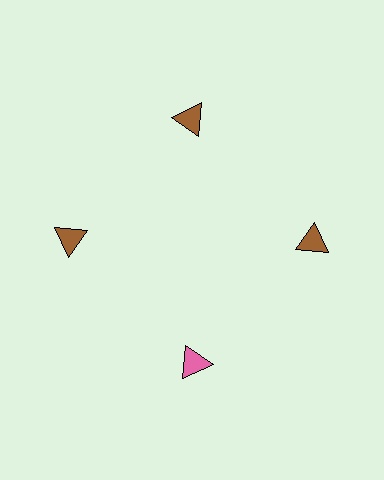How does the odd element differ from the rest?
It has a different color: pink instead of brown.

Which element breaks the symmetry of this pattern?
The pink triangle at roughly the 6 o'clock position breaks the symmetry. All other shapes are brown triangles.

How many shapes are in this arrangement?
There are 4 shapes arranged in a ring pattern.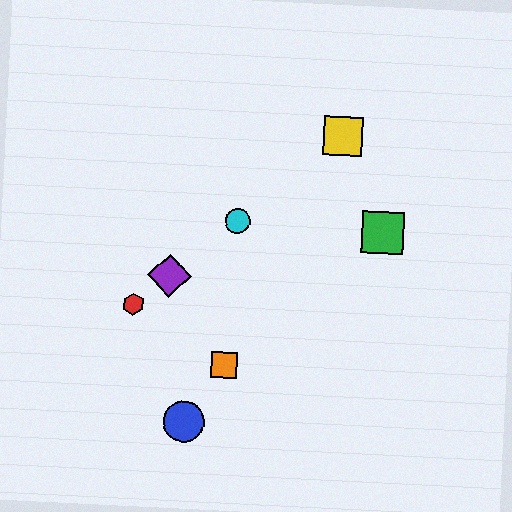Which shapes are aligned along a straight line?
The red hexagon, the yellow square, the purple diamond, the cyan circle are aligned along a straight line.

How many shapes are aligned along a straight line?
4 shapes (the red hexagon, the yellow square, the purple diamond, the cyan circle) are aligned along a straight line.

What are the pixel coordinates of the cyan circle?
The cyan circle is at (238, 221).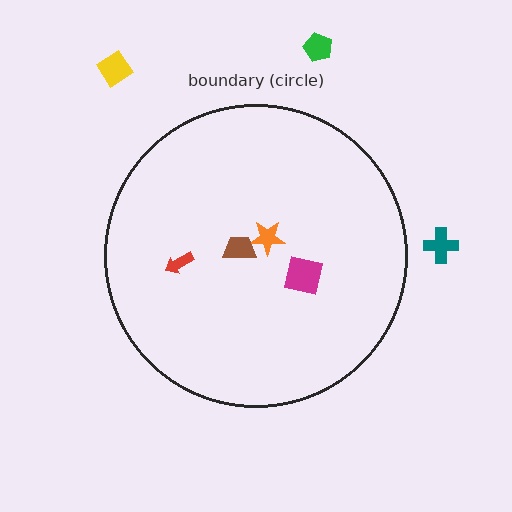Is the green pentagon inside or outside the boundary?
Outside.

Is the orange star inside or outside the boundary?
Inside.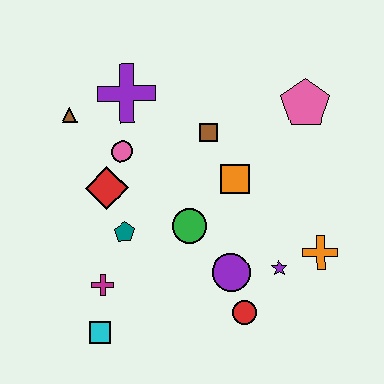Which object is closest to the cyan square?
The magenta cross is closest to the cyan square.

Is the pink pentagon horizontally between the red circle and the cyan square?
No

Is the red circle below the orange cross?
Yes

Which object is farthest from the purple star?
The brown triangle is farthest from the purple star.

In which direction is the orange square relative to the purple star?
The orange square is above the purple star.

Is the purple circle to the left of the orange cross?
Yes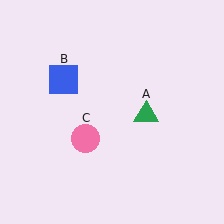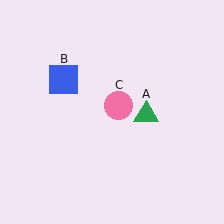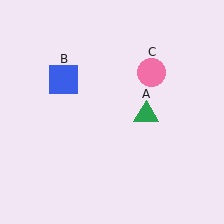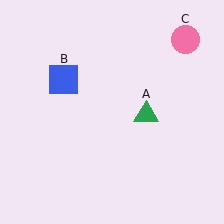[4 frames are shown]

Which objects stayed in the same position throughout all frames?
Green triangle (object A) and blue square (object B) remained stationary.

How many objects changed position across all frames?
1 object changed position: pink circle (object C).